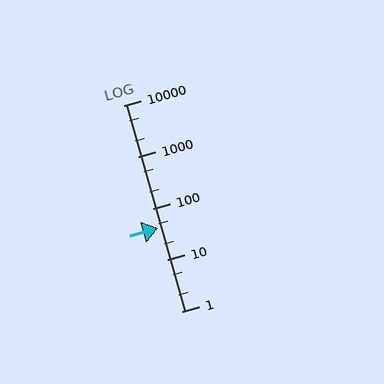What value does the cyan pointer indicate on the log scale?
The pointer indicates approximately 42.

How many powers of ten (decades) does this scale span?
The scale spans 4 decades, from 1 to 10000.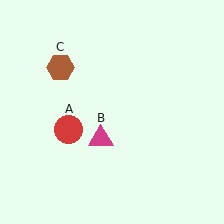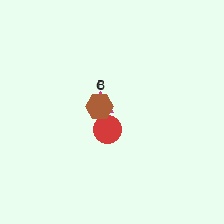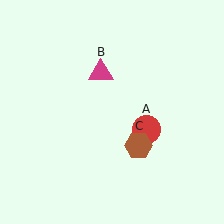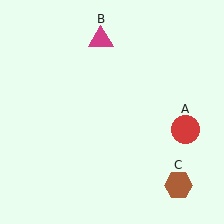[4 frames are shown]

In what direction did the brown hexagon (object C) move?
The brown hexagon (object C) moved down and to the right.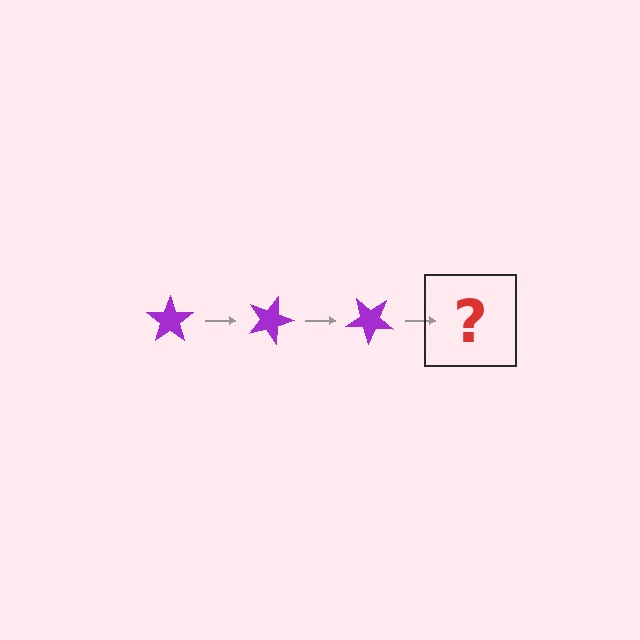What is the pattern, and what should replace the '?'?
The pattern is that the star rotates 20 degrees each step. The '?' should be a purple star rotated 60 degrees.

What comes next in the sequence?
The next element should be a purple star rotated 60 degrees.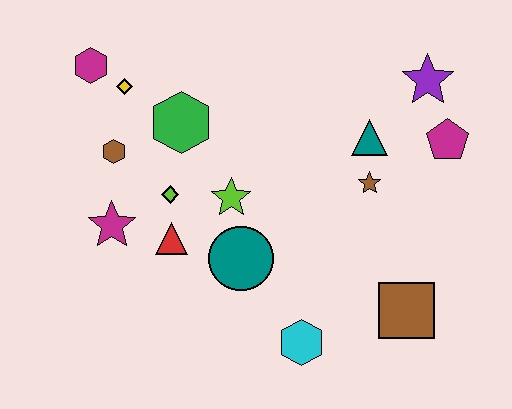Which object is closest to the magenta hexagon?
The yellow diamond is closest to the magenta hexagon.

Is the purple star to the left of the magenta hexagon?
No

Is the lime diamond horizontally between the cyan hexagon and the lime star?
No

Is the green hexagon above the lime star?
Yes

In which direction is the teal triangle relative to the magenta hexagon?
The teal triangle is to the right of the magenta hexagon.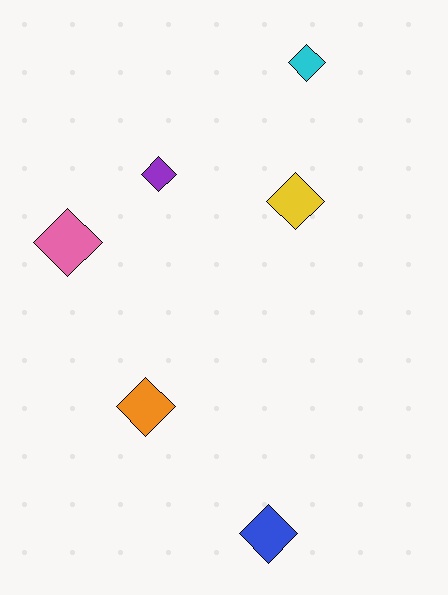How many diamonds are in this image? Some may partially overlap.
There are 6 diamonds.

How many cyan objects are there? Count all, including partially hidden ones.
There is 1 cyan object.